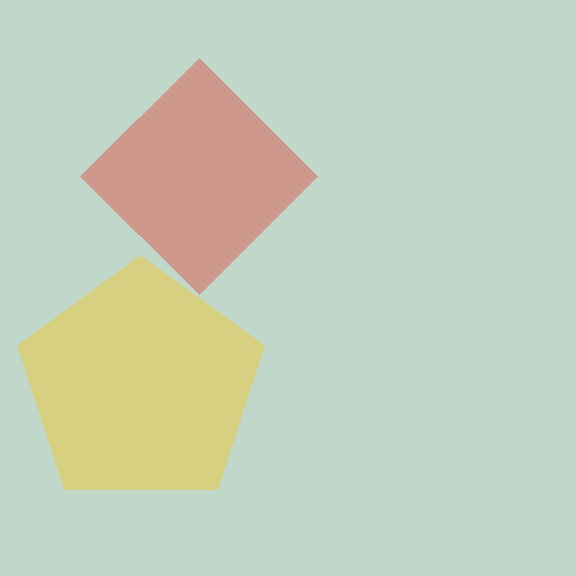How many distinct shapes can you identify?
There are 2 distinct shapes: a yellow pentagon, a red diamond.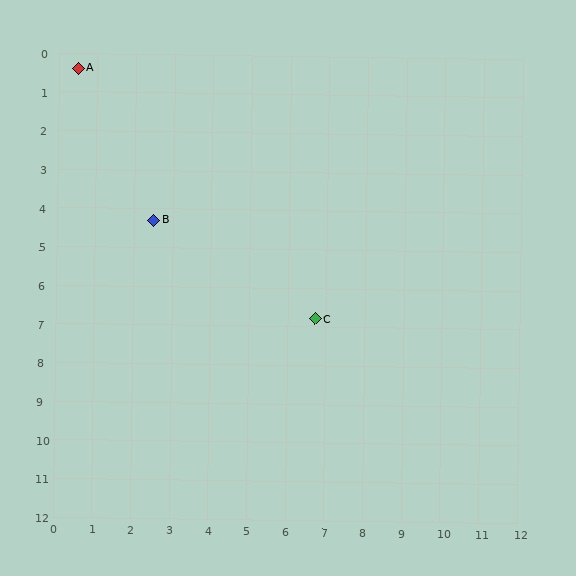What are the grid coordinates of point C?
Point C is at approximately (6.7, 6.8).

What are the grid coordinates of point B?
Point B is at approximately (2.5, 4.3).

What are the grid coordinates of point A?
Point A is at approximately (0.5, 0.4).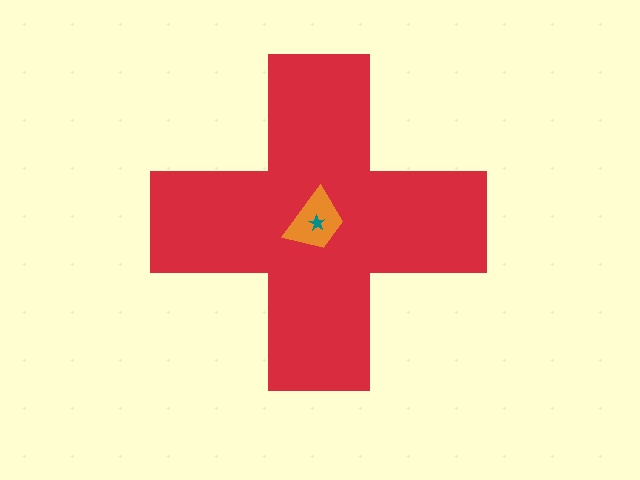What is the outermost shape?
The red cross.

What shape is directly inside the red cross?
The orange trapezoid.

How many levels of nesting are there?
3.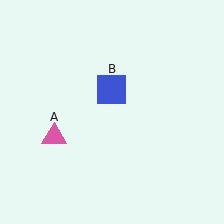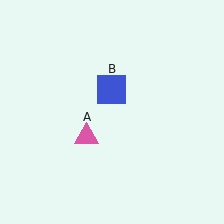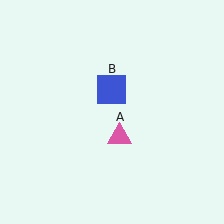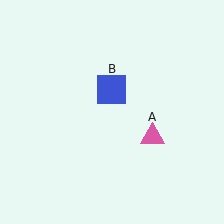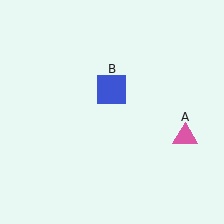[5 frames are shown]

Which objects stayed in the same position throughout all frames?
Blue square (object B) remained stationary.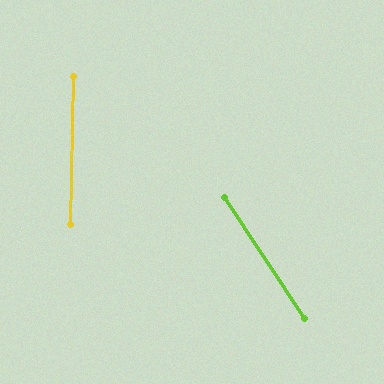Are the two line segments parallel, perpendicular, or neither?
Neither parallel nor perpendicular — they differ by about 35°.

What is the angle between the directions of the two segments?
Approximately 35 degrees.